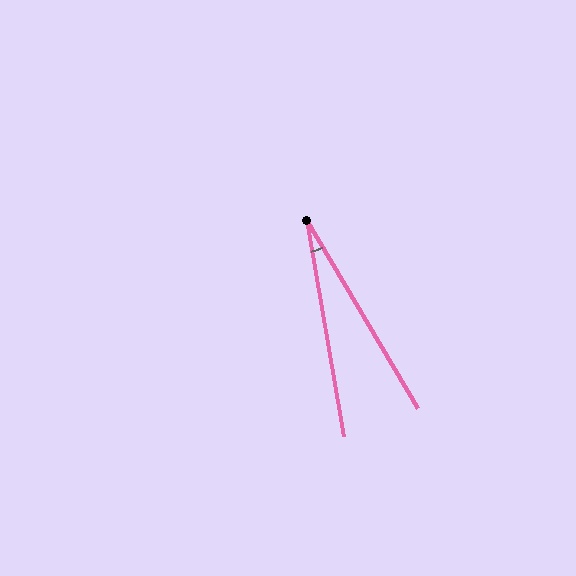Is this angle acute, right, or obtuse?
It is acute.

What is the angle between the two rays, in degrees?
Approximately 21 degrees.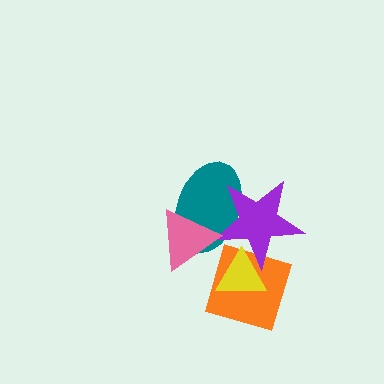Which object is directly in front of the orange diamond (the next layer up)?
The purple star is directly in front of the orange diamond.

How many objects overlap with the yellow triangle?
2 objects overlap with the yellow triangle.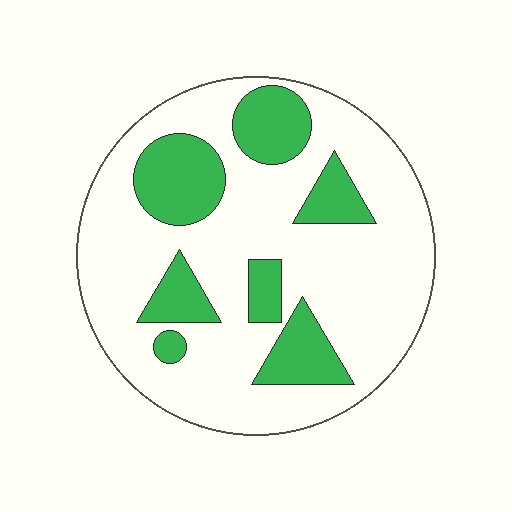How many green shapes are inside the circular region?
7.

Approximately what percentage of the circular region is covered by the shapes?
Approximately 25%.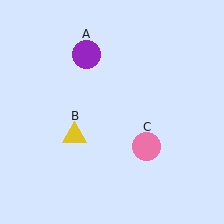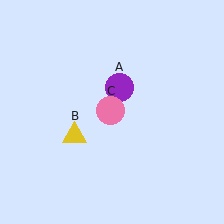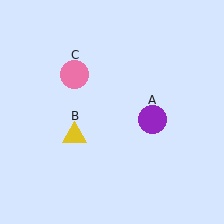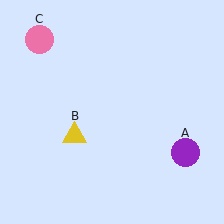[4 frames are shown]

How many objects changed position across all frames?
2 objects changed position: purple circle (object A), pink circle (object C).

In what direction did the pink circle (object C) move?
The pink circle (object C) moved up and to the left.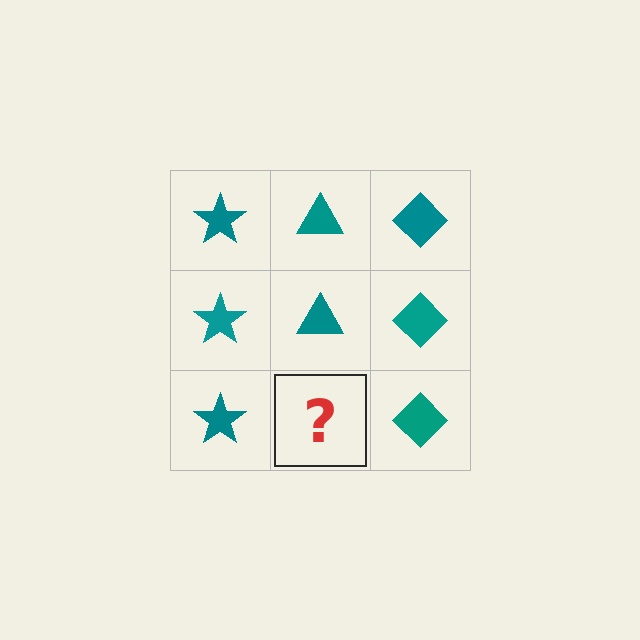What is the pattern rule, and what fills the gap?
The rule is that each column has a consistent shape. The gap should be filled with a teal triangle.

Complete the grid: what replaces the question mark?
The question mark should be replaced with a teal triangle.